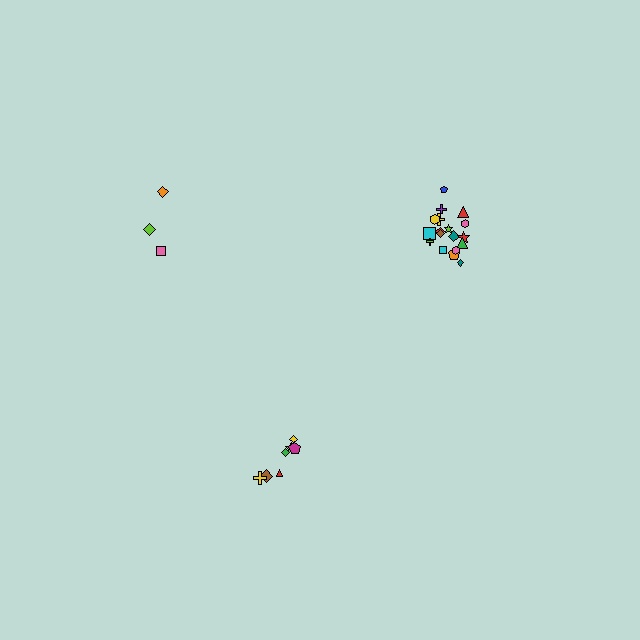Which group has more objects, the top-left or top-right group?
The top-right group.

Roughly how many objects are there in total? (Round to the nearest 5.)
Roughly 30 objects in total.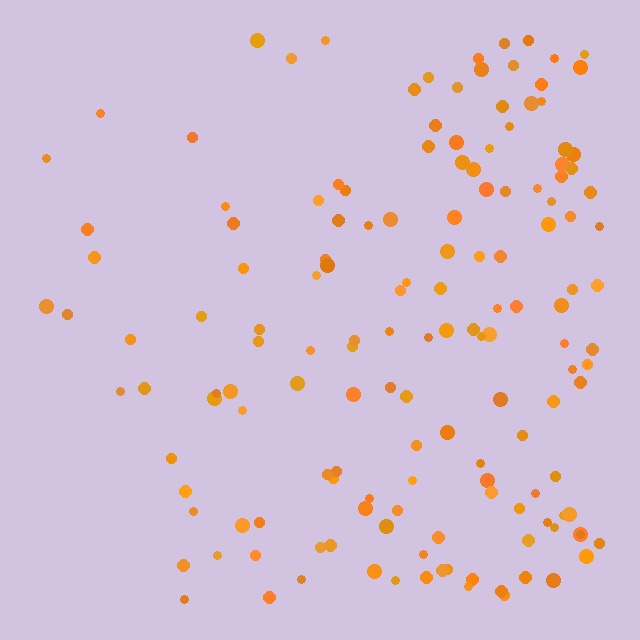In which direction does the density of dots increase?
From left to right, with the right side densest.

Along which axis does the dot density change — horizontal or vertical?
Horizontal.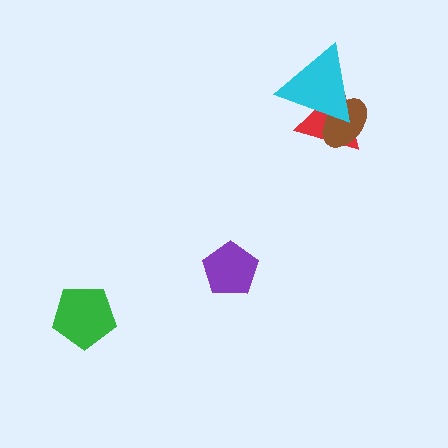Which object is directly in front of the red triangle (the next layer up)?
The brown ellipse is directly in front of the red triangle.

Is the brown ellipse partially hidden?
Yes, it is partially covered by another shape.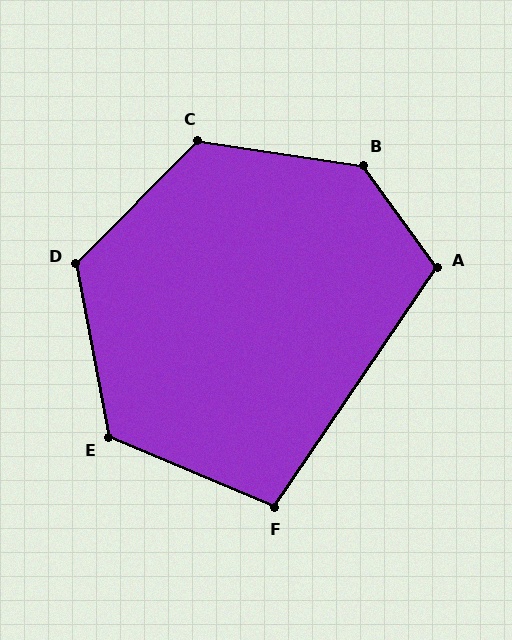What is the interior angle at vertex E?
Approximately 123 degrees (obtuse).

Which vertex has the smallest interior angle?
F, at approximately 101 degrees.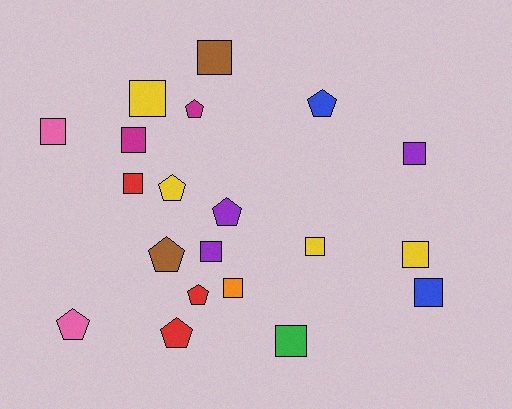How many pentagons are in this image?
There are 8 pentagons.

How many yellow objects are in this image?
There are 4 yellow objects.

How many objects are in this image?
There are 20 objects.